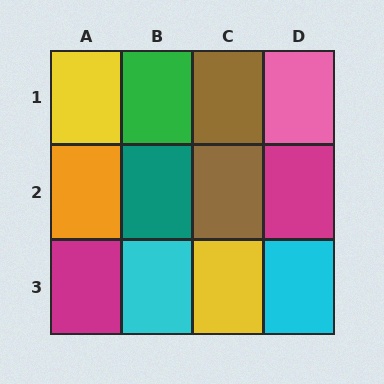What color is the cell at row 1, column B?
Green.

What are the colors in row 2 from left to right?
Orange, teal, brown, magenta.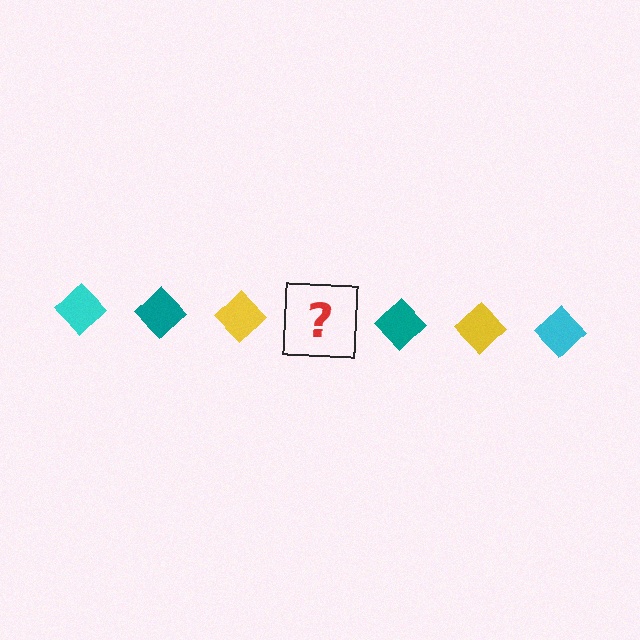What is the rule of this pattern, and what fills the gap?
The rule is that the pattern cycles through cyan, teal, yellow diamonds. The gap should be filled with a cyan diamond.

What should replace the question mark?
The question mark should be replaced with a cyan diamond.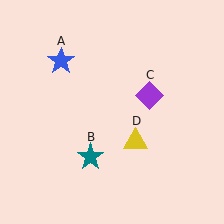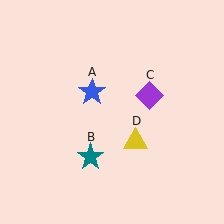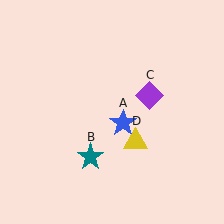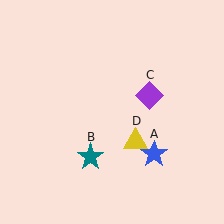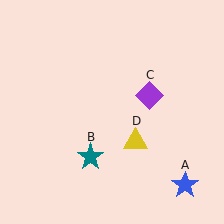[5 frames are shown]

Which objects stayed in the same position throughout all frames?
Teal star (object B) and purple diamond (object C) and yellow triangle (object D) remained stationary.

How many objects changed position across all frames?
1 object changed position: blue star (object A).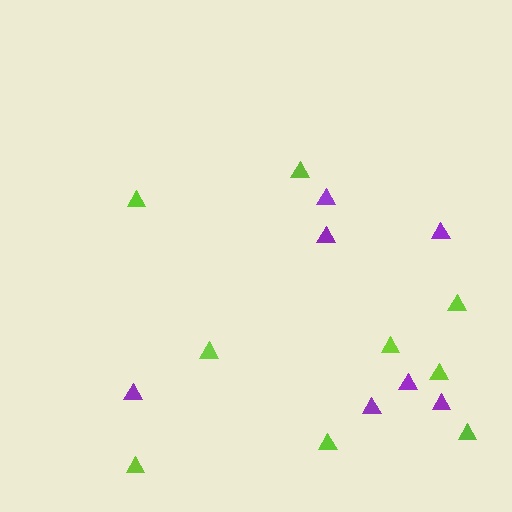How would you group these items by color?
There are 2 groups: one group of lime triangles (9) and one group of purple triangles (7).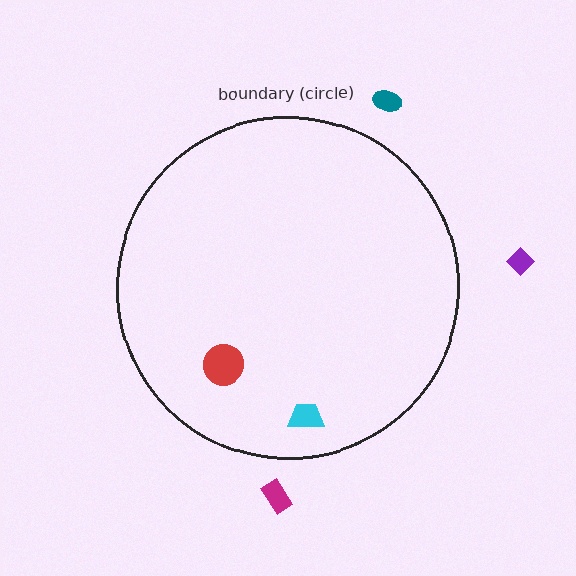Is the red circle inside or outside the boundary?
Inside.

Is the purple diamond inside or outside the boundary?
Outside.